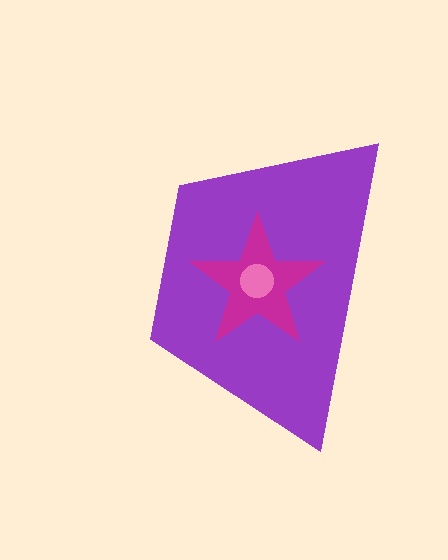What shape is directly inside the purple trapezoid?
The magenta star.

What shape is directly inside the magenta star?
The pink circle.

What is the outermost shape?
The purple trapezoid.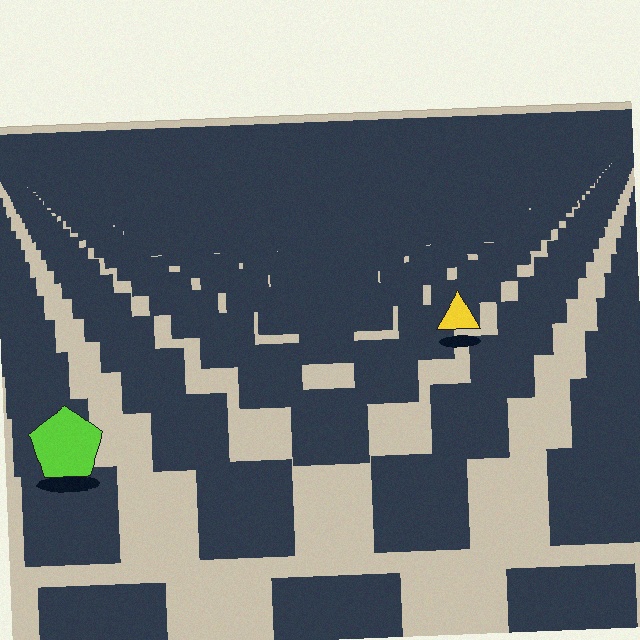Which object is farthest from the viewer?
The yellow triangle is farthest from the viewer. It appears smaller and the ground texture around it is denser.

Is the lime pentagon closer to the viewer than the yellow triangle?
Yes. The lime pentagon is closer — you can tell from the texture gradient: the ground texture is coarser near it.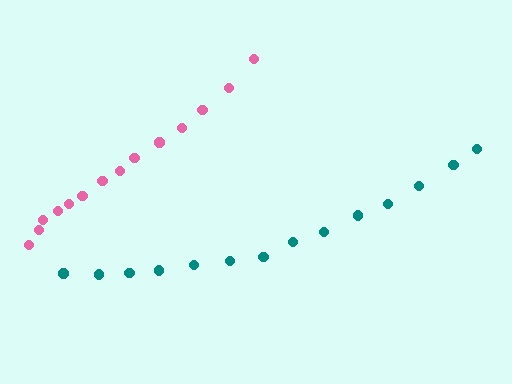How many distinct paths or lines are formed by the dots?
There are 2 distinct paths.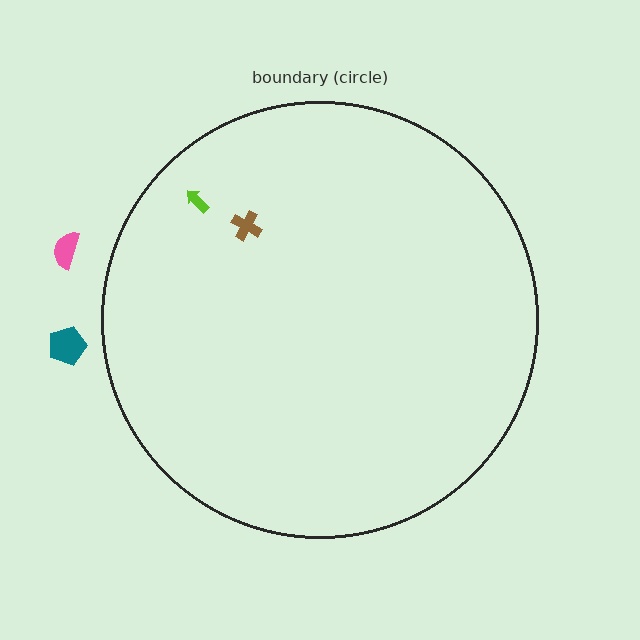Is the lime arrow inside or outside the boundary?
Inside.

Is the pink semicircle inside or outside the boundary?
Outside.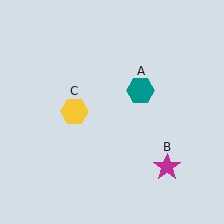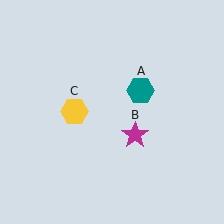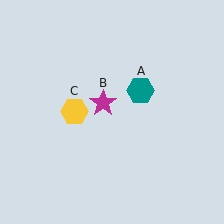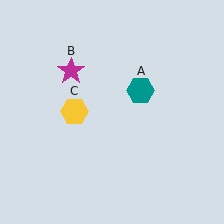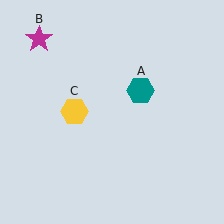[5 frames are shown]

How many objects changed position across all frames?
1 object changed position: magenta star (object B).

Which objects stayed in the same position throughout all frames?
Teal hexagon (object A) and yellow hexagon (object C) remained stationary.